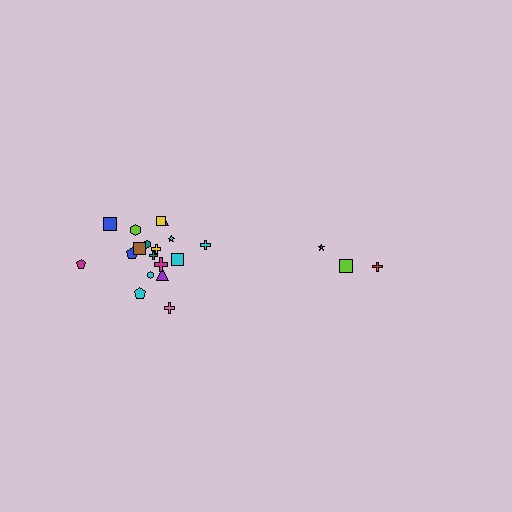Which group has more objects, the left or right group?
The left group.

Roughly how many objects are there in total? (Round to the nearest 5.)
Roughly 20 objects in total.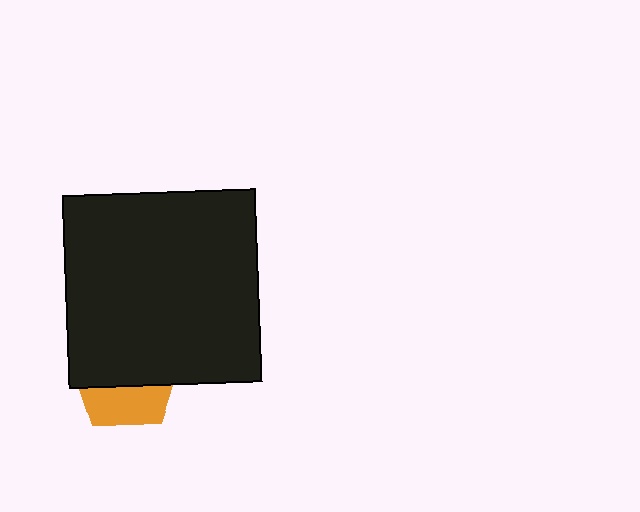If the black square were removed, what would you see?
You would see the complete orange pentagon.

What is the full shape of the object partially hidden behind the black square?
The partially hidden object is an orange pentagon.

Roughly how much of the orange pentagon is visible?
A small part of it is visible (roughly 38%).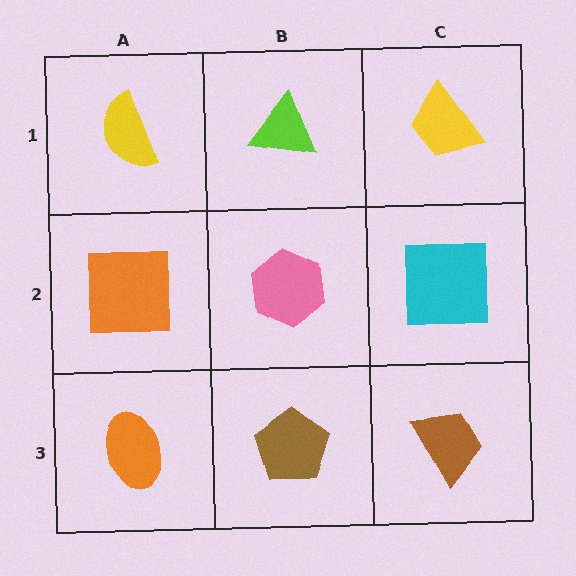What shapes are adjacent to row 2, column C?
A yellow trapezoid (row 1, column C), a brown trapezoid (row 3, column C), a pink hexagon (row 2, column B).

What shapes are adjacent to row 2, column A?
A yellow semicircle (row 1, column A), an orange ellipse (row 3, column A), a pink hexagon (row 2, column B).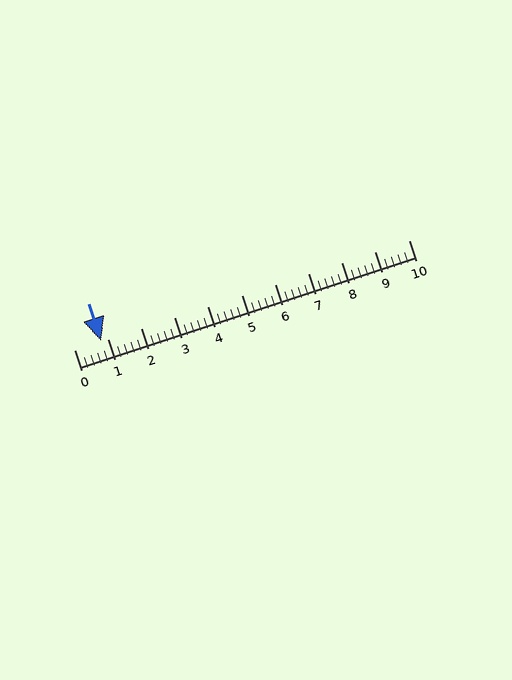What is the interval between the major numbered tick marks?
The major tick marks are spaced 1 units apart.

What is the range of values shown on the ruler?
The ruler shows values from 0 to 10.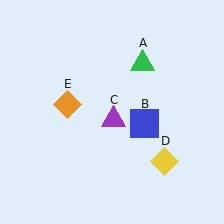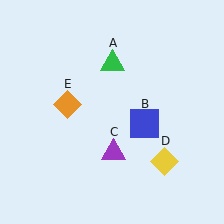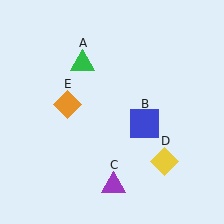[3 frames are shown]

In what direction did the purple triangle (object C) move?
The purple triangle (object C) moved down.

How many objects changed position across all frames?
2 objects changed position: green triangle (object A), purple triangle (object C).